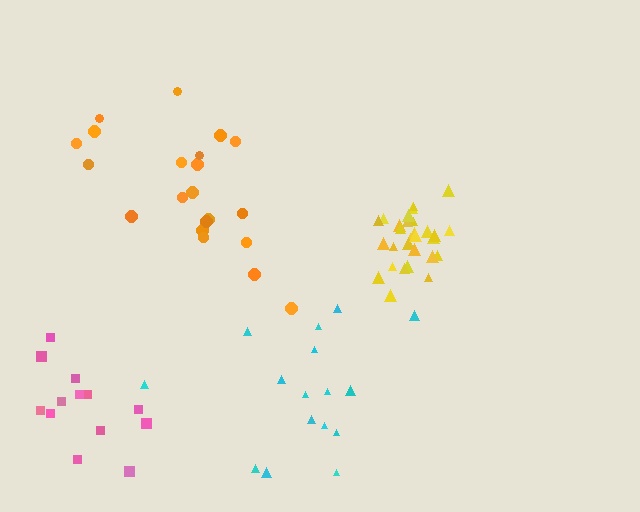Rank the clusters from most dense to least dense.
yellow, pink, orange, cyan.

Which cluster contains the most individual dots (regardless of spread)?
Yellow (29).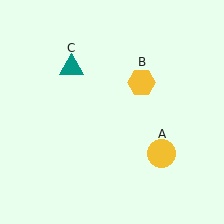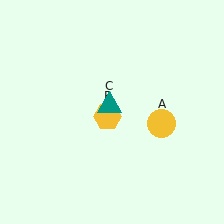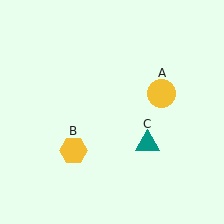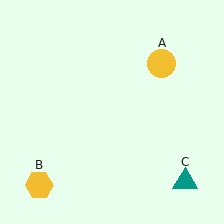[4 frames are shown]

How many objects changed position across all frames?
3 objects changed position: yellow circle (object A), yellow hexagon (object B), teal triangle (object C).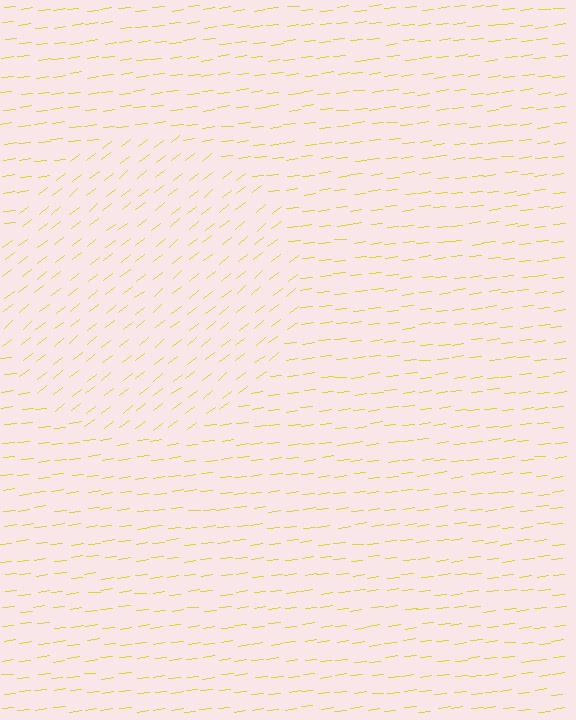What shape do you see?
I see a circle.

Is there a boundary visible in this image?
Yes, there is a texture boundary formed by a change in line orientation.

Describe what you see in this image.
The image is filled with small yellow line segments. A circle region in the image has lines oriented differently from the surrounding lines, creating a visible texture boundary.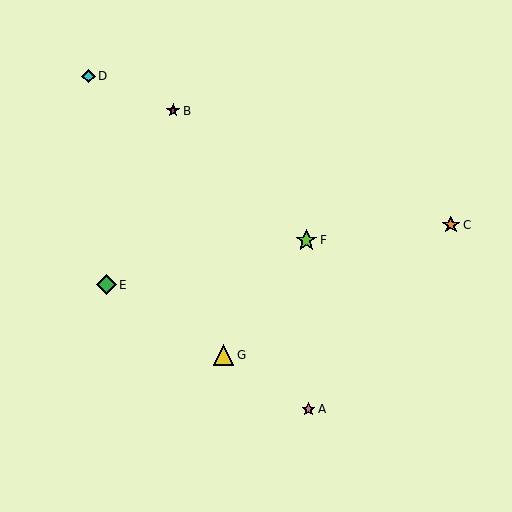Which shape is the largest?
The lime star (labeled F) is the largest.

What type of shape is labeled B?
Shape B is a magenta star.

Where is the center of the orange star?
The center of the orange star is at (451, 225).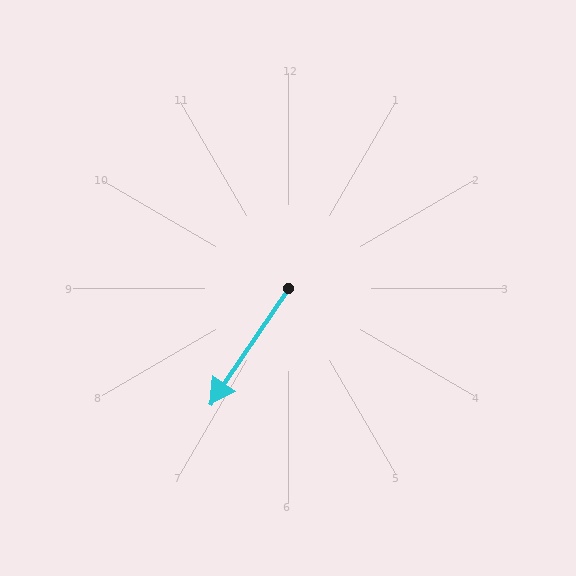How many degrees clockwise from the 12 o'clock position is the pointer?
Approximately 214 degrees.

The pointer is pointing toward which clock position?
Roughly 7 o'clock.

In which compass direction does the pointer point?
Southwest.